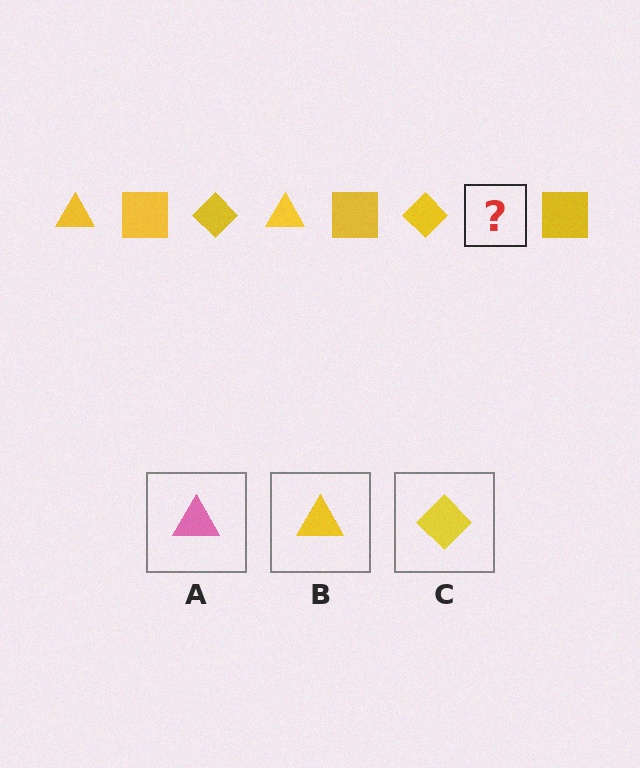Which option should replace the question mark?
Option B.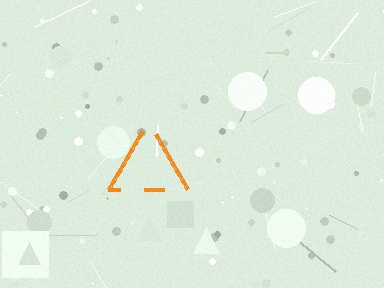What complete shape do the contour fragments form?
The contour fragments form a triangle.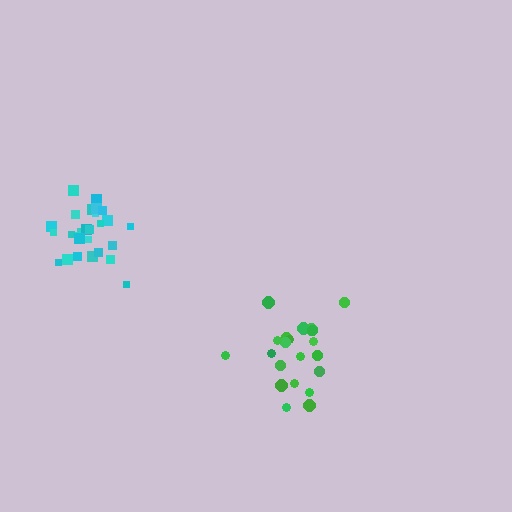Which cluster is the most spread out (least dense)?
Green.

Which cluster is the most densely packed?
Cyan.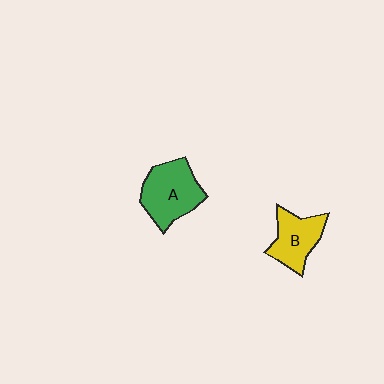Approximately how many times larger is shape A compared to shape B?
Approximately 1.3 times.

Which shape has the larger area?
Shape A (green).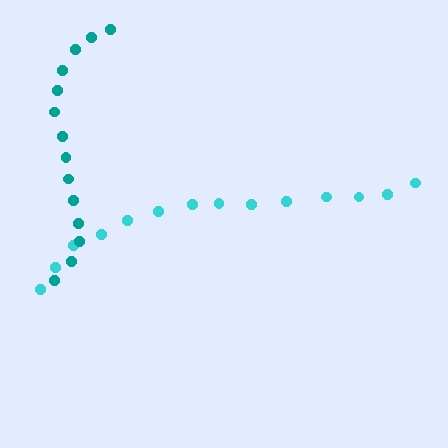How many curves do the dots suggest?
There are 2 distinct paths.